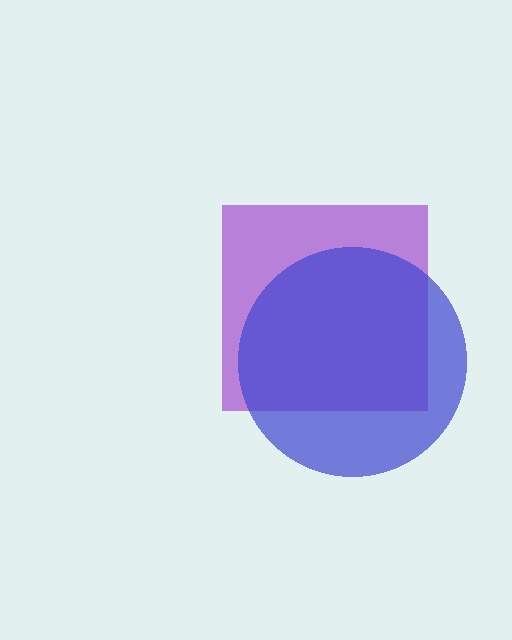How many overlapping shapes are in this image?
There are 2 overlapping shapes in the image.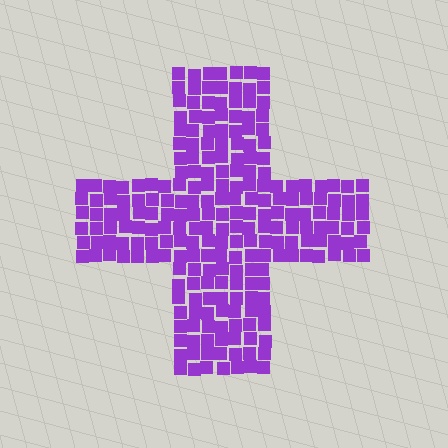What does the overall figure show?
The overall figure shows a cross.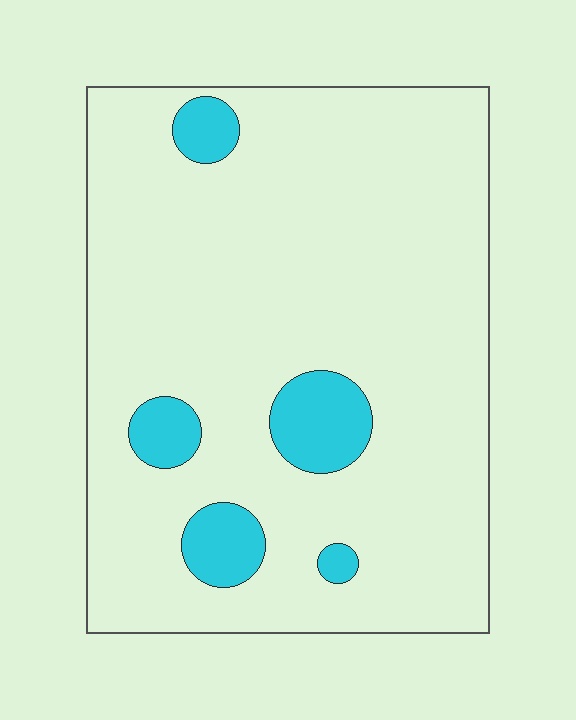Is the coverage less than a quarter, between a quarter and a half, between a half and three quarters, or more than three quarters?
Less than a quarter.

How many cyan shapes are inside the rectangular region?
5.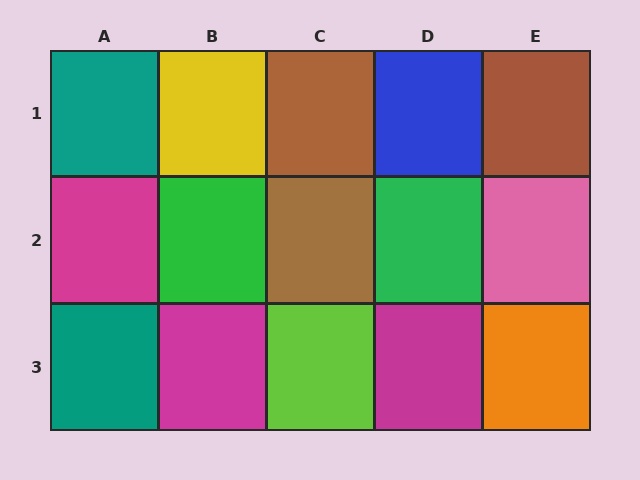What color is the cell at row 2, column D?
Green.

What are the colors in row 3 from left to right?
Teal, magenta, lime, magenta, orange.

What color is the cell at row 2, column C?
Brown.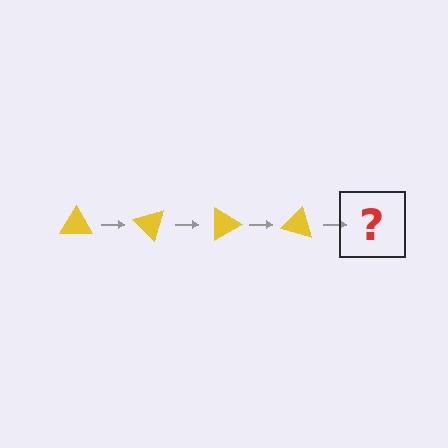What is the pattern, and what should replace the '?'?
The pattern is that the triangle rotates 45 degrees each step. The '?' should be a yellow triangle rotated 180 degrees.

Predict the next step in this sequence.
The next step is a yellow triangle rotated 180 degrees.